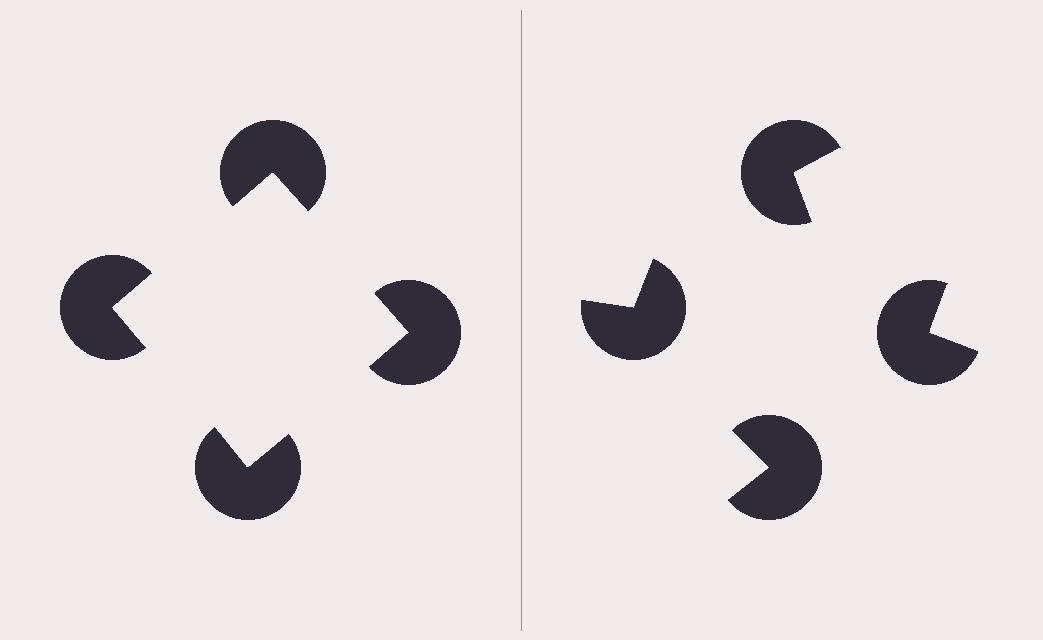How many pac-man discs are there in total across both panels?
8 — 4 on each side.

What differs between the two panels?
The pac-man discs are positioned identically on both sides; only the wedge orientations differ. On the left they align to a square; on the right they are misaligned.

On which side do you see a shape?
An illusory square appears on the left side. On the right side the wedge cuts are rotated, so no coherent shape forms.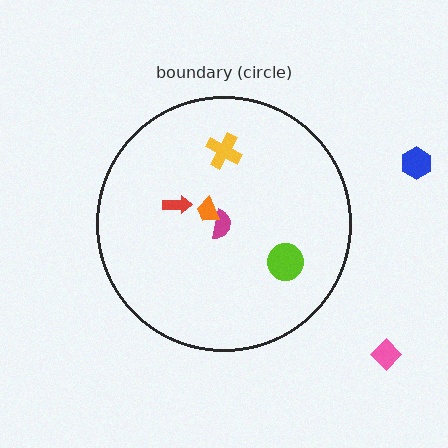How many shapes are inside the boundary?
5 inside, 2 outside.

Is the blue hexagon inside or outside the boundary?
Outside.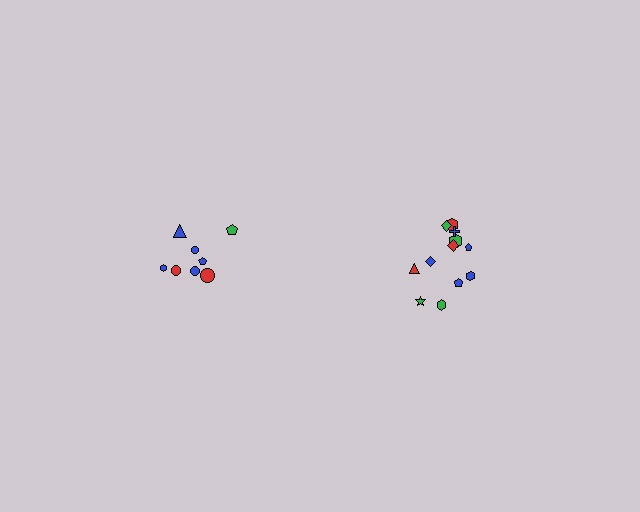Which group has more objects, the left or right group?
The right group.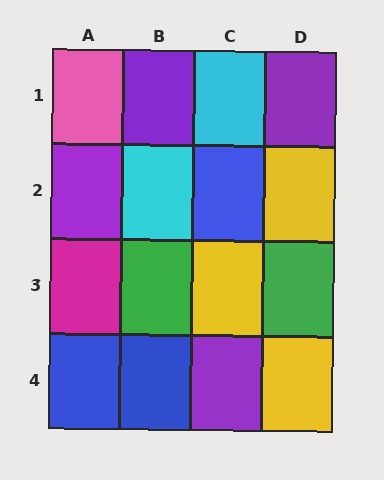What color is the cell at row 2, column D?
Yellow.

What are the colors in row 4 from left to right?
Blue, blue, purple, yellow.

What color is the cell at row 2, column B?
Cyan.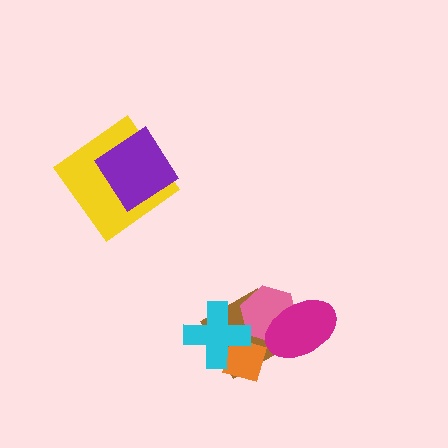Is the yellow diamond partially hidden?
Yes, it is partially covered by another shape.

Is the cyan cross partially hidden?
No, no other shape covers it.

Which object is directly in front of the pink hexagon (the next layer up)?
The magenta ellipse is directly in front of the pink hexagon.